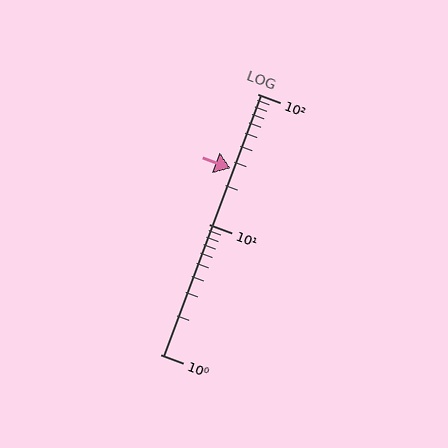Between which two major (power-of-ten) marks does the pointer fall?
The pointer is between 10 and 100.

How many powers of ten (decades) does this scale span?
The scale spans 2 decades, from 1 to 100.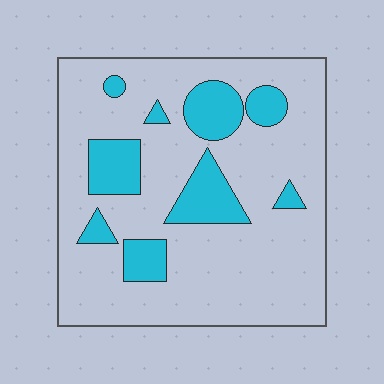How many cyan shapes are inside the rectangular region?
9.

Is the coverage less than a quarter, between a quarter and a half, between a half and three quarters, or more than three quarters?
Less than a quarter.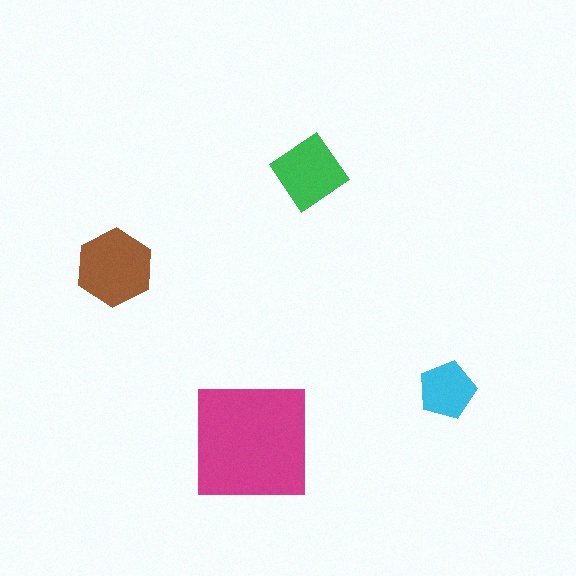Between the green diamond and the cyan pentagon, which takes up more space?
The green diamond.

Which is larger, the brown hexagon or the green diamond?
The brown hexagon.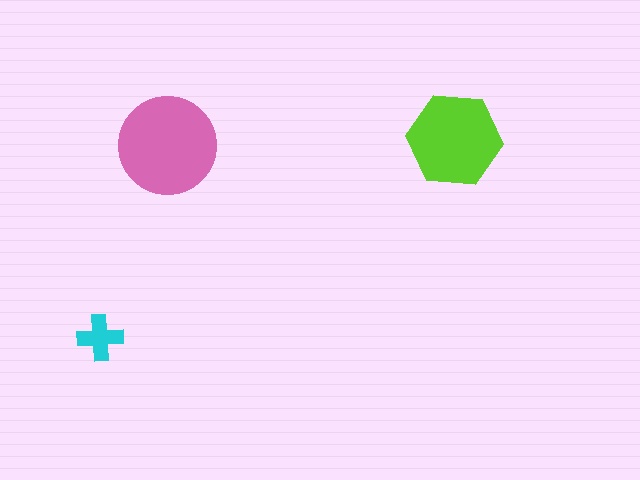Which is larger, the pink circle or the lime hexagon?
The pink circle.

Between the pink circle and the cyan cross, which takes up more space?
The pink circle.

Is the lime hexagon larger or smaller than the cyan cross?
Larger.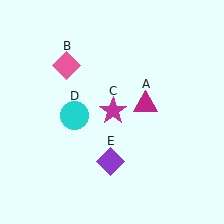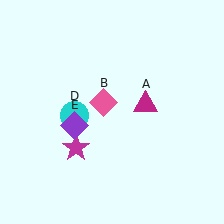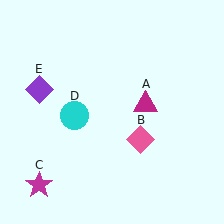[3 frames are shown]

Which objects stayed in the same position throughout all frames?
Magenta triangle (object A) and cyan circle (object D) remained stationary.